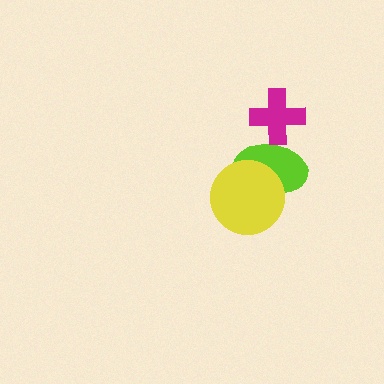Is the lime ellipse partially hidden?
Yes, it is partially covered by another shape.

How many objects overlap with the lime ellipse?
2 objects overlap with the lime ellipse.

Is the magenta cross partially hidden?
No, no other shape covers it.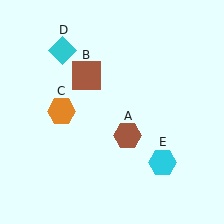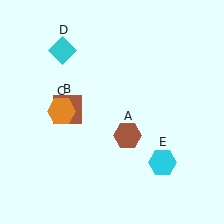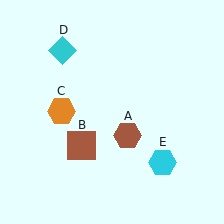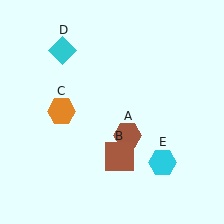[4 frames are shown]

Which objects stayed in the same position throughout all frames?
Brown hexagon (object A) and orange hexagon (object C) and cyan diamond (object D) and cyan hexagon (object E) remained stationary.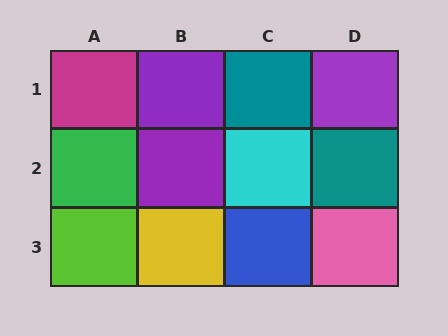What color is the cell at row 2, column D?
Teal.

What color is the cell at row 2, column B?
Purple.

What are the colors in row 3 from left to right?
Lime, yellow, blue, pink.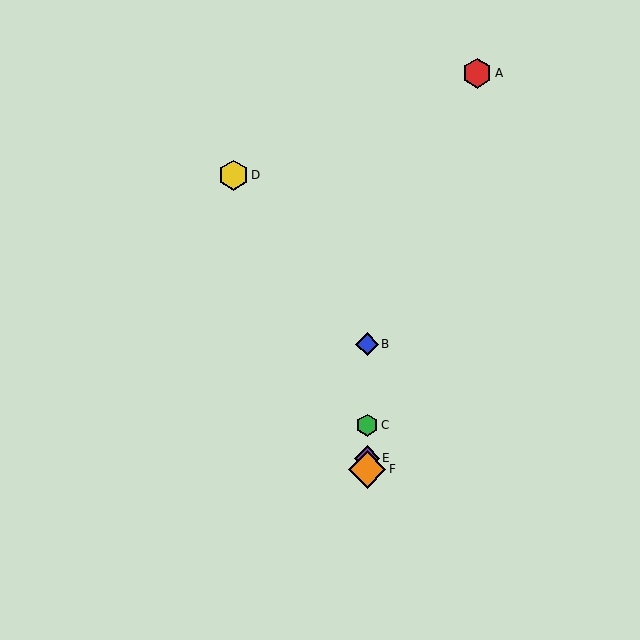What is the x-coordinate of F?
Object F is at x≈367.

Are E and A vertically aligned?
No, E is at x≈367 and A is at x≈477.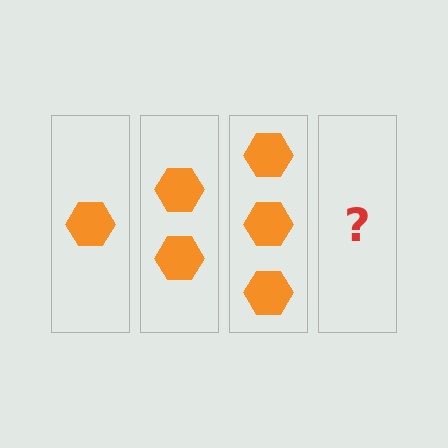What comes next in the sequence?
The next element should be 4 hexagons.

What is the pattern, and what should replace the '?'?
The pattern is that each step adds one more hexagon. The '?' should be 4 hexagons.